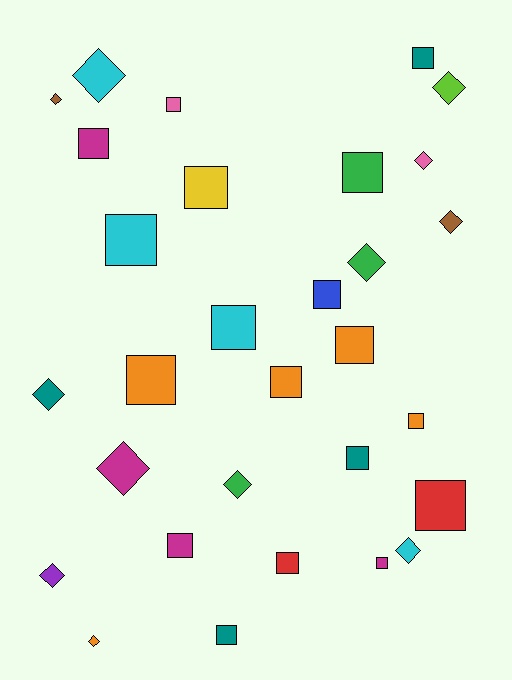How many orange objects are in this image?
There are 5 orange objects.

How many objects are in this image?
There are 30 objects.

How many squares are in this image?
There are 18 squares.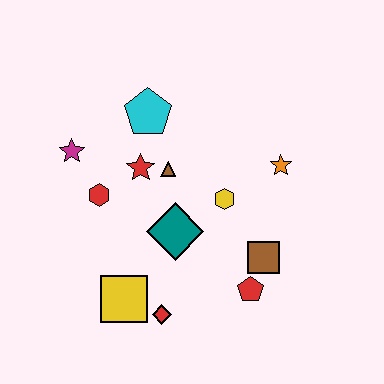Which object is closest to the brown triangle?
The red star is closest to the brown triangle.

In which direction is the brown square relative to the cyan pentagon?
The brown square is below the cyan pentagon.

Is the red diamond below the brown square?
Yes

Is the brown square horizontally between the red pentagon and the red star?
No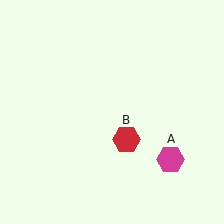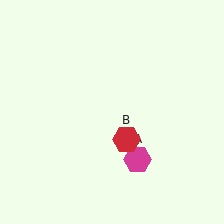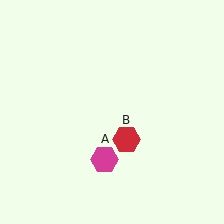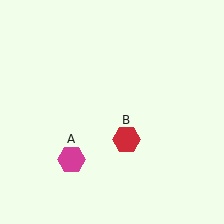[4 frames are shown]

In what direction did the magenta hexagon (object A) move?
The magenta hexagon (object A) moved left.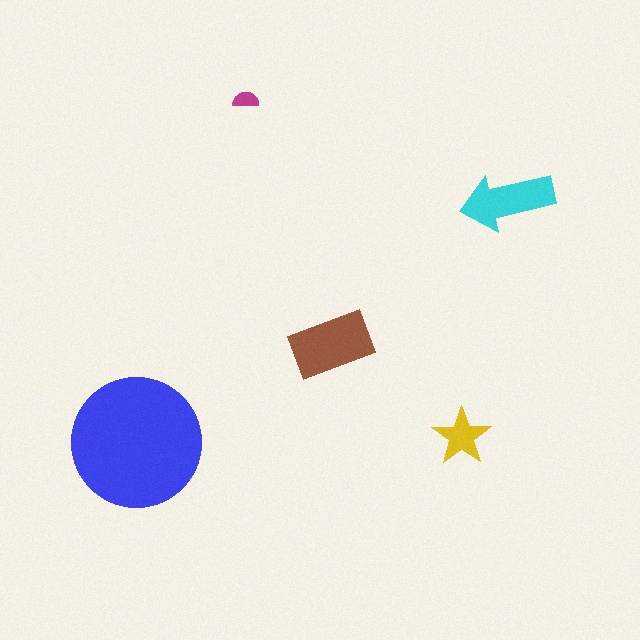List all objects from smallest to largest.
The magenta semicircle, the yellow star, the cyan arrow, the brown rectangle, the blue circle.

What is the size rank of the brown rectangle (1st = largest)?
2nd.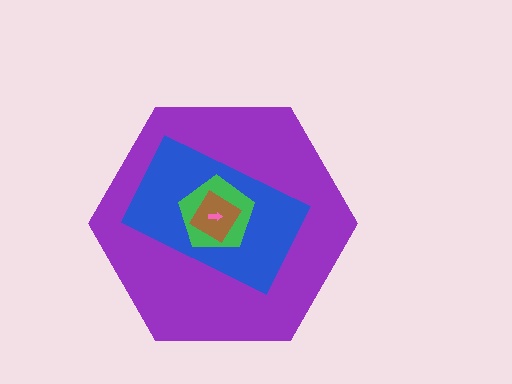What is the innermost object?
The pink arrow.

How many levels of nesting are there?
5.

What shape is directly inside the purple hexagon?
The blue rectangle.